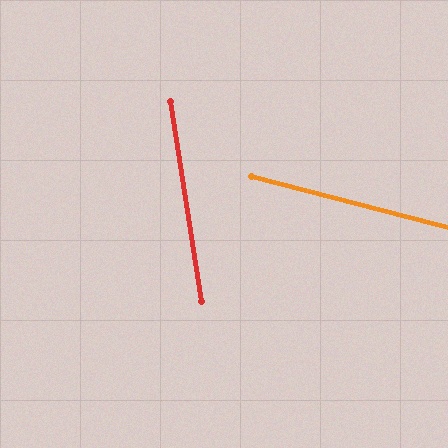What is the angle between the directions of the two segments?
Approximately 67 degrees.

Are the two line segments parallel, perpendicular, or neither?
Neither parallel nor perpendicular — they differ by about 67°.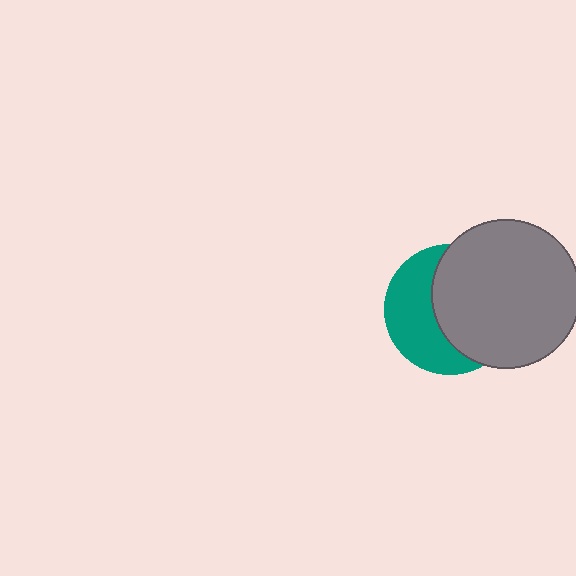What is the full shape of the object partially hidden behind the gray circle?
The partially hidden object is a teal circle.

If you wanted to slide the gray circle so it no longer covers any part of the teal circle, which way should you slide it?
Slide it right — that is the most direct way to separate the two shapes.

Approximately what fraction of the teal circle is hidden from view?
Roughly 56% of the teal circle is hidden behind the gray circle.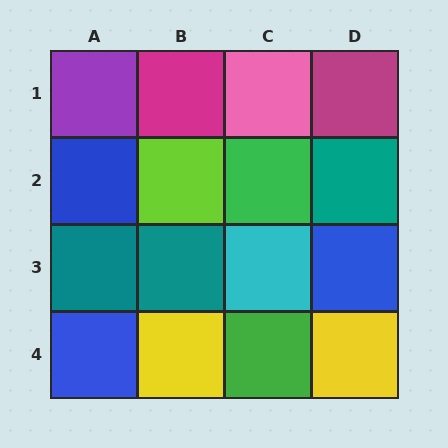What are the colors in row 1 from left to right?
Purple, magenta, pink, magenta.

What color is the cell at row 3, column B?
Teal.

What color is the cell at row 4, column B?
Yellow.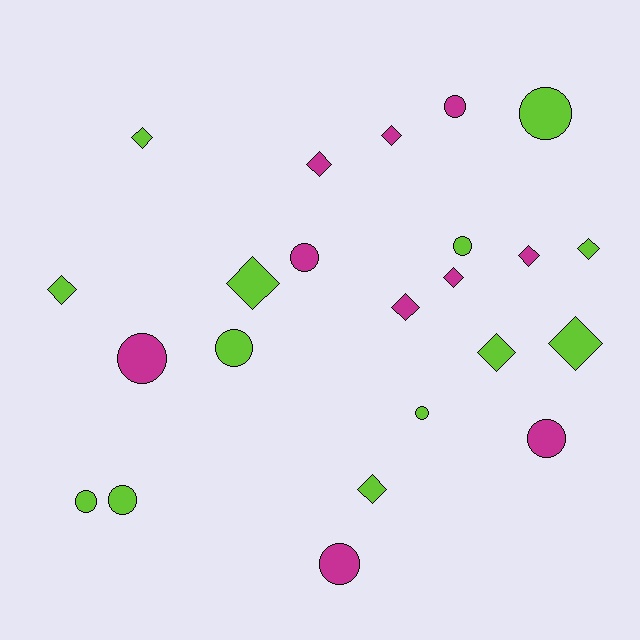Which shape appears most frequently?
Diamond, with 12 objects.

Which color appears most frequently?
Lime, with 13 objects.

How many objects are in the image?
There are 23 objects.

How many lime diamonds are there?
There are 7 lime diamonds.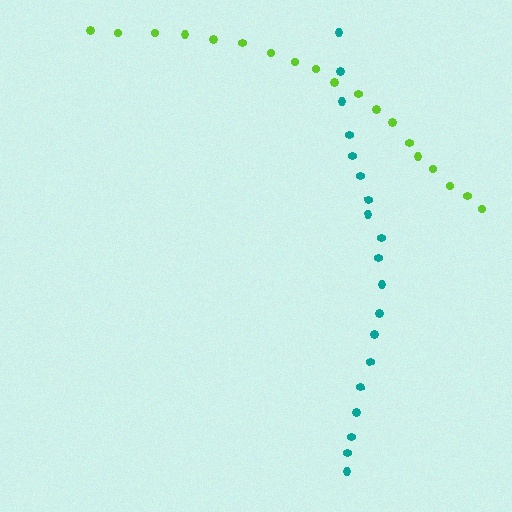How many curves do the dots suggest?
There are 2 distinct paths.